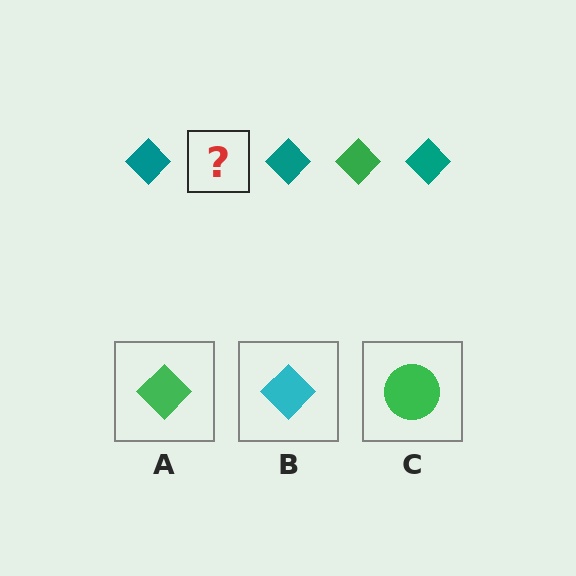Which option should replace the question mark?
Option A.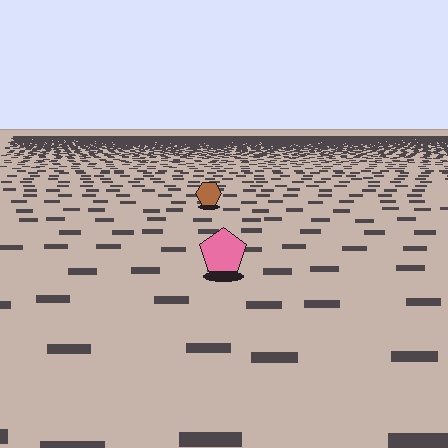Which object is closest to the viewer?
The pink pentagon is closest. The texture marks near it are larger and more spread out.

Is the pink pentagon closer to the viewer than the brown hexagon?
Yes. The pink pentagon is closer — you can tell from the texture gradient: the ground texture is coarser near it.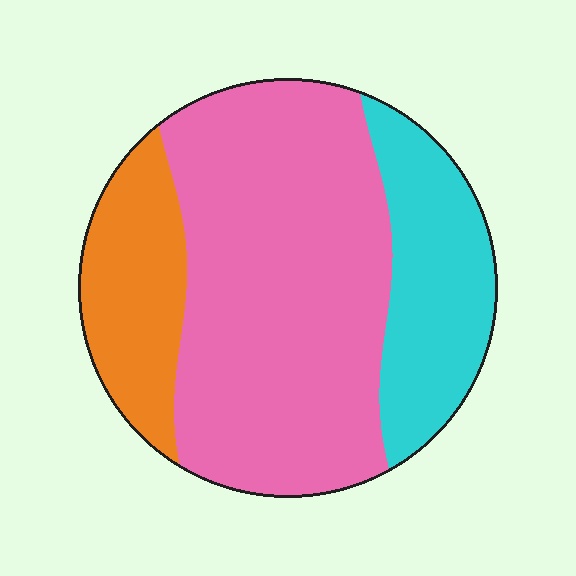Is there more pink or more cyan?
Pink.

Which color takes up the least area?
Orange, at roughly 20%.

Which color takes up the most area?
Pink, at roughly 60%.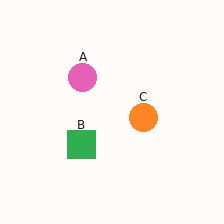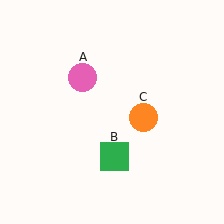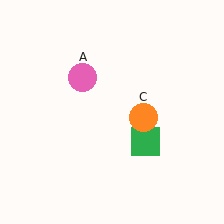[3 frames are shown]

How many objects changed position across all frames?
1 object changed position: green square (object B).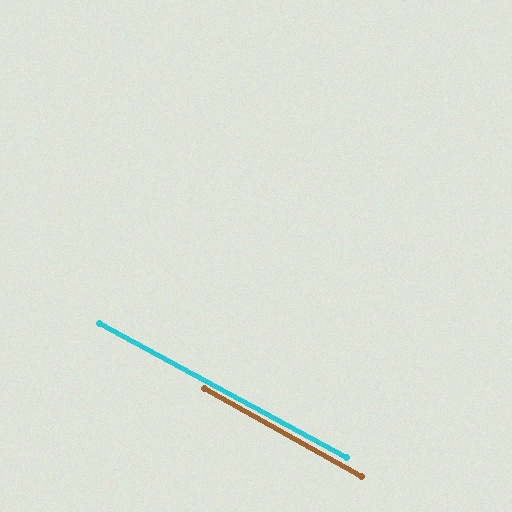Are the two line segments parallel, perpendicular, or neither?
Parallel — their directions differ by only 1.0°.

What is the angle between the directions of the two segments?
Approximately 1 degree.